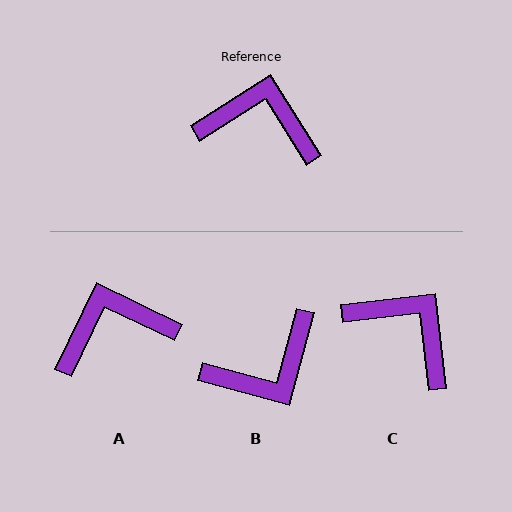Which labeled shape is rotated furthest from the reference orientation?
B, about 137 degrees away.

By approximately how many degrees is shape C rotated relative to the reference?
Approximately 25 degrees clockwise.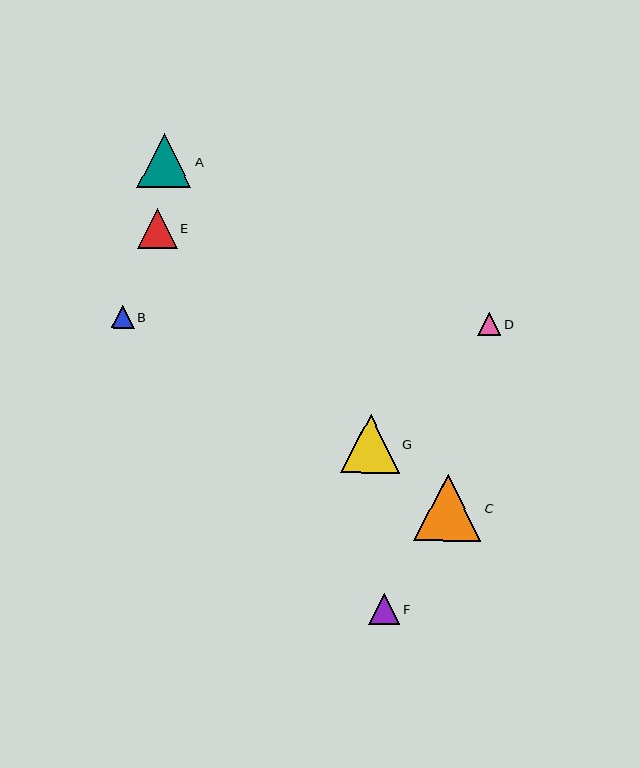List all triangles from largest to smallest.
From largest to smallest: C, G, A, E, F, D, B.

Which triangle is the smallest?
Triangle B is the smallest with a size of approximately 23 pixels.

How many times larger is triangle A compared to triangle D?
Triangle A is approximately 2.3 times the size of triangle D.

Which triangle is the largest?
Triangle C is the largest with a size of approximately 68 pixels.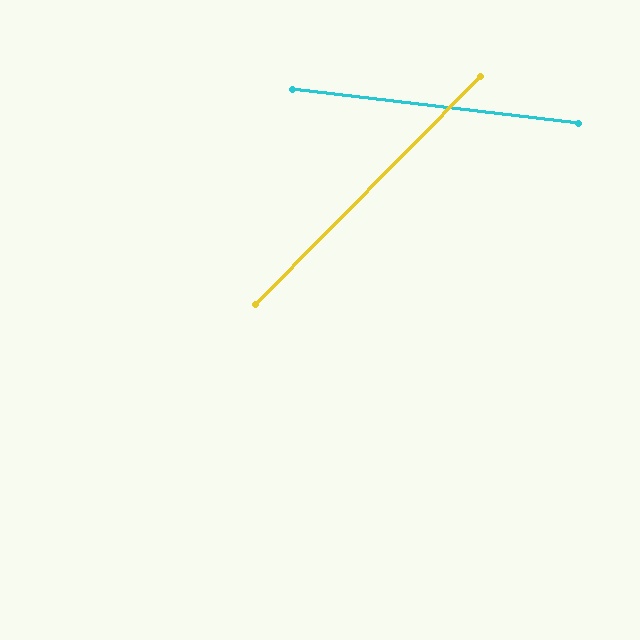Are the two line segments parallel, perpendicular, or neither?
Neither parallel nor perpendicular — they differ by about 52°.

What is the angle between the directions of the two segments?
Approximately 52 degrees.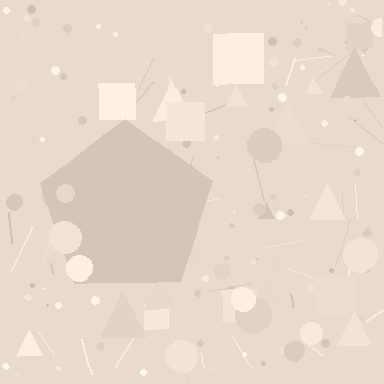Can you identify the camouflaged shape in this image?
The camouflaged shape is a pentagon.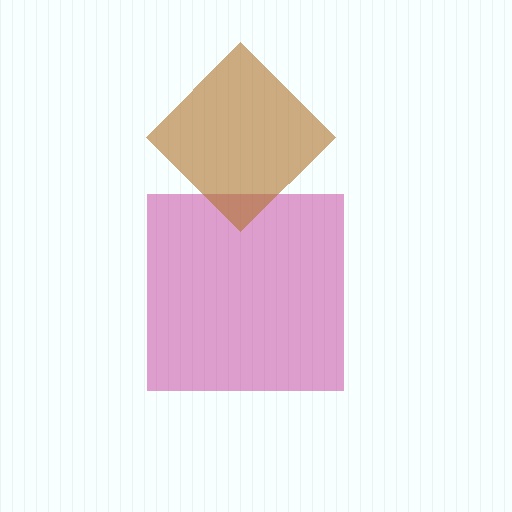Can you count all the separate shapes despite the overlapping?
Yes, there are 2 separate shapes.